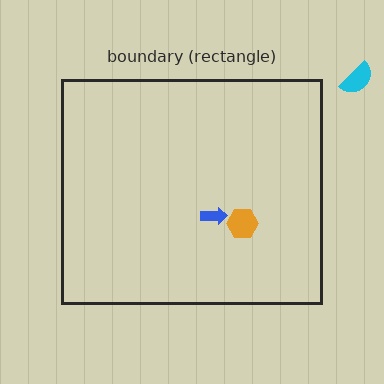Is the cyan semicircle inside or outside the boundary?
Outside.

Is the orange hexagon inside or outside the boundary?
Inside.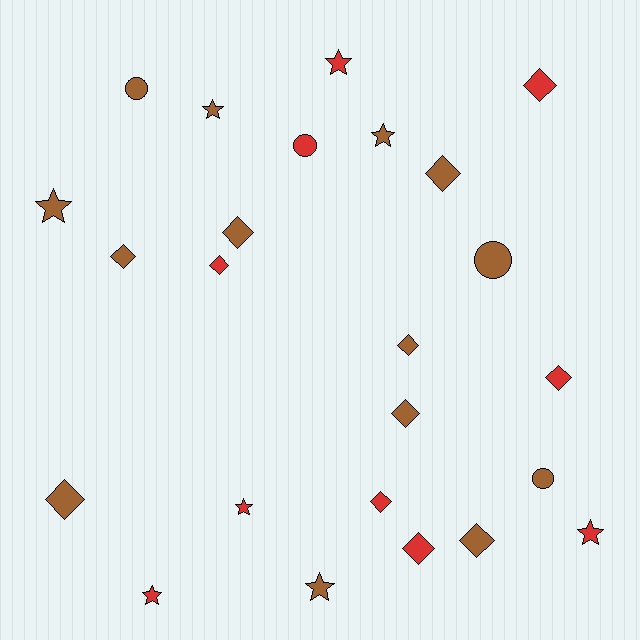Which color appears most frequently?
Brown, with 14 objects.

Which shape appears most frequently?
Diamond, with 12 objects.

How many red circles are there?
There is 1 red circle.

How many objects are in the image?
There are 24 objects.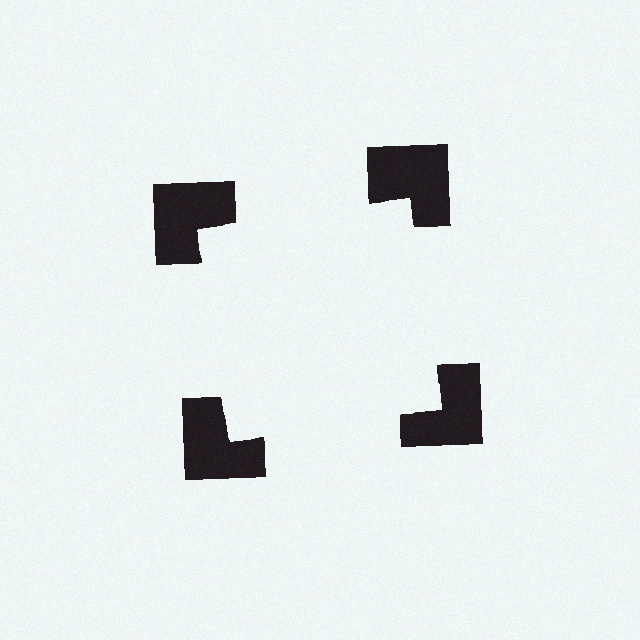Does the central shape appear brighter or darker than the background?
It typically appears slightly brighter than the background, even though no actual brightness change is drawn.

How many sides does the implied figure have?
4 sides.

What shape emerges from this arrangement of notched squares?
An illusory square — its edges are inferred from the aligned wedge cuts in the notched squares, not physically drawn.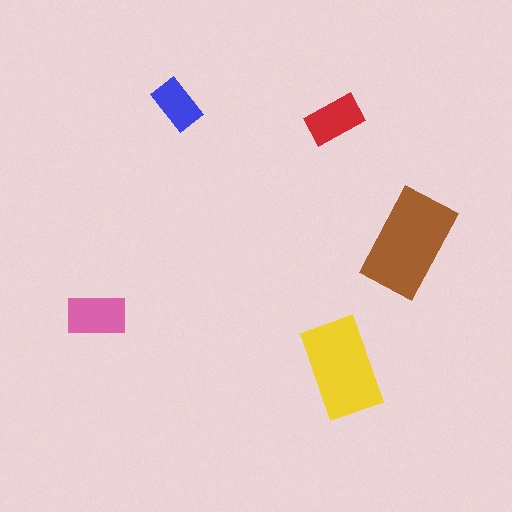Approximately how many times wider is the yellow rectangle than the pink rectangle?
About 1.5 times wider.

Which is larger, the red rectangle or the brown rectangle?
The brown one.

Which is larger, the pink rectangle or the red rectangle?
The pink one.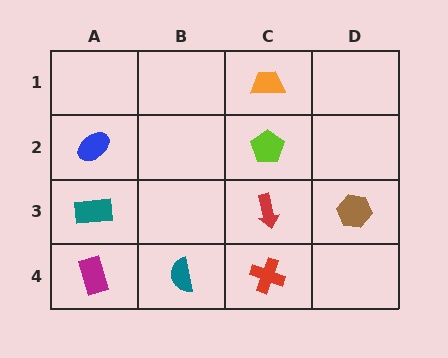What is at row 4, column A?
A magenta rectangle.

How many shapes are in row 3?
3 shapes.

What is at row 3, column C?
A red arrow.